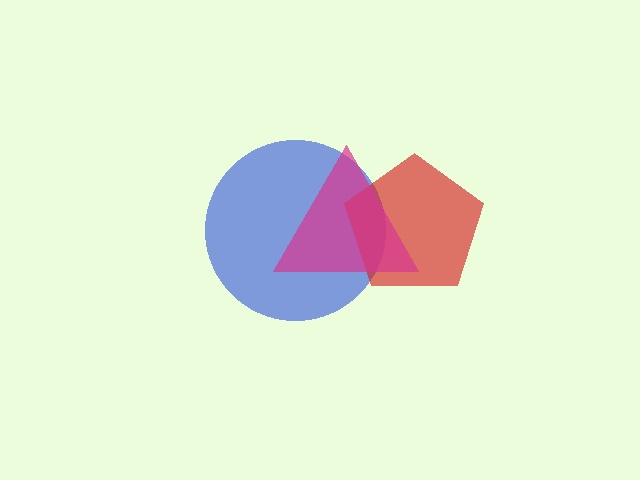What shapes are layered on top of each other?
The layered shapes are: a blue circle, a red pentagon, a magenta triangle.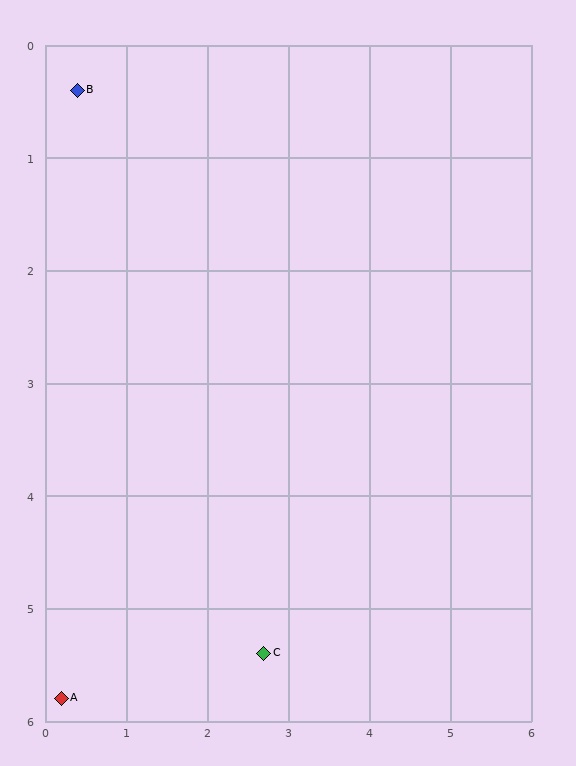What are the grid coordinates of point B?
Point B is at approximately (0.4, 0.4).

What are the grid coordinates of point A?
Point A is at approximately (0.2, 5.8).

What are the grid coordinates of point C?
Point C is at approximately (2.7, 5.4).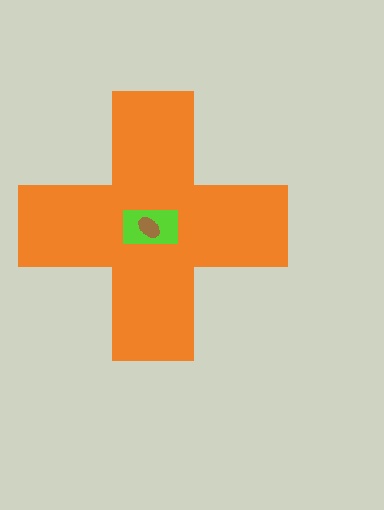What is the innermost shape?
The brown ellipse.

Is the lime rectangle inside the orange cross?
Yes.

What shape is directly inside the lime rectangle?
The brown ellipse.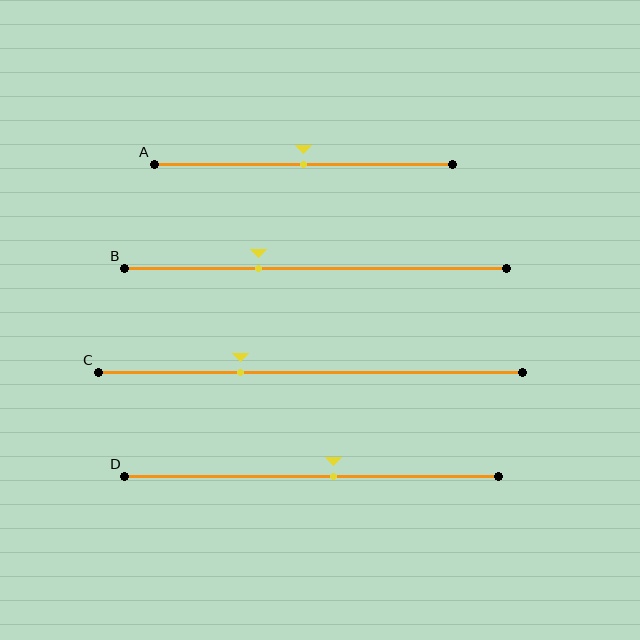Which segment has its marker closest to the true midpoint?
Segment A has its marker closest to the true midpoint.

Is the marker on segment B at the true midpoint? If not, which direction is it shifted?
No, the marker on segment B is shifted to the left by about 15% of the segment length.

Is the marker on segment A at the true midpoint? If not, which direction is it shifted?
Yes, the marker on segment A is at the true midpoint.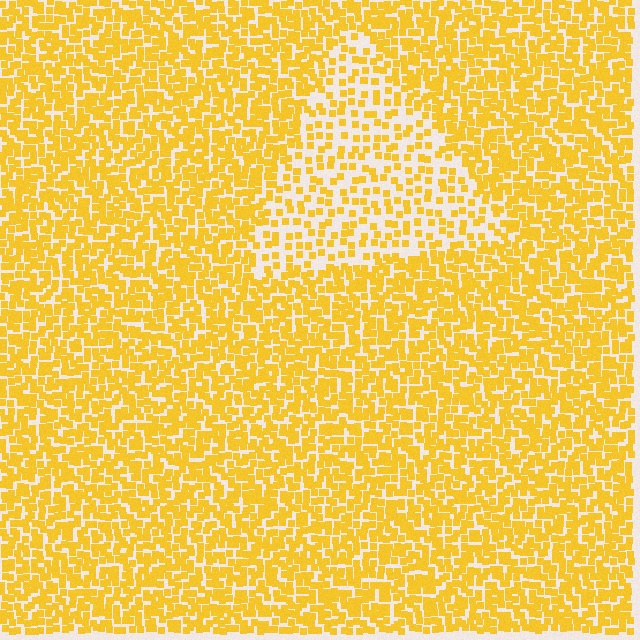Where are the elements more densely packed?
The elements are more densely packed outside the triangle boundary.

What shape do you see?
I see a triangle.